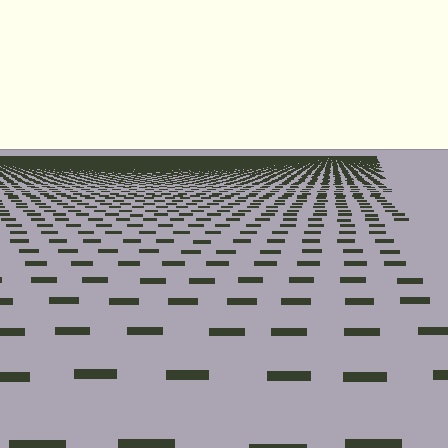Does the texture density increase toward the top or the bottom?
Density increases toward the top.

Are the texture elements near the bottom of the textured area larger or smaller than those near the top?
Larger. Near the bottom, elements are closer to the viewer and appear at a bigger on-screen size.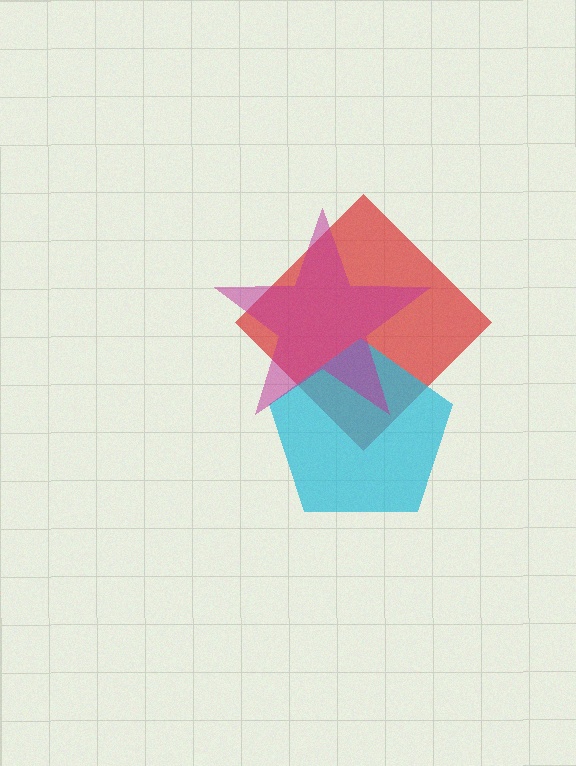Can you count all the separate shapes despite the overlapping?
Yes, there are 3 separate shapes.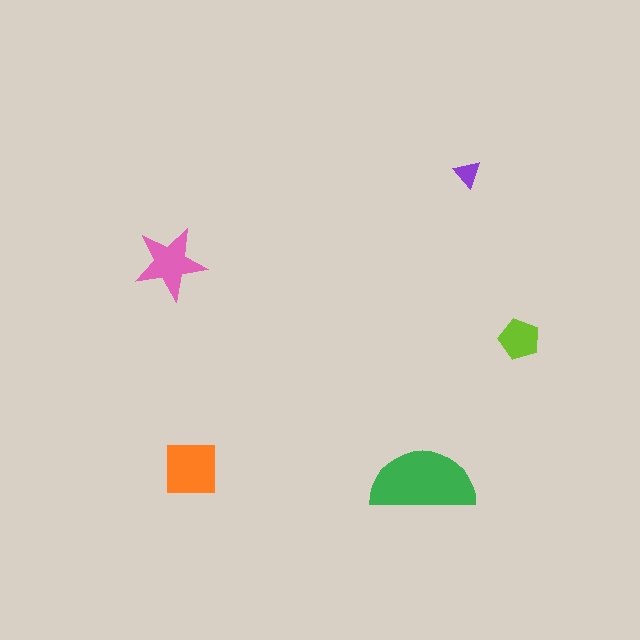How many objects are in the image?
There are 5 objects in the image.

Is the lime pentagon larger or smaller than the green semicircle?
Smaller.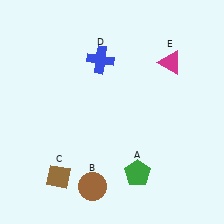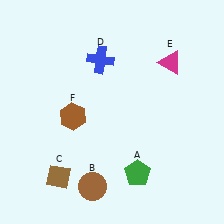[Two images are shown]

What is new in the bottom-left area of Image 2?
A brown hexagon (F) was added in the bottom-left area of Image 2.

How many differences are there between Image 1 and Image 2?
There is 1 difference between the two images.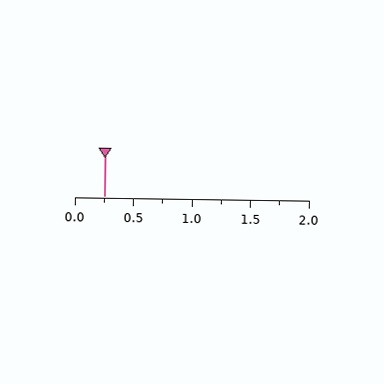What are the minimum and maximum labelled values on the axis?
The axis runs from 0.0 to 2.0.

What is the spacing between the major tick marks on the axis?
The major ticks are spaced 0.5 apart.